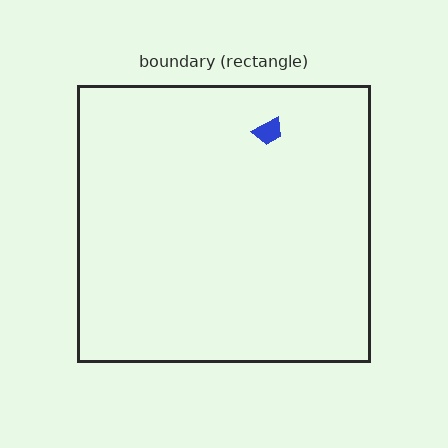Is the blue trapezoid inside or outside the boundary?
Inside.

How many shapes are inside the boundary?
1 inside, 0 outside.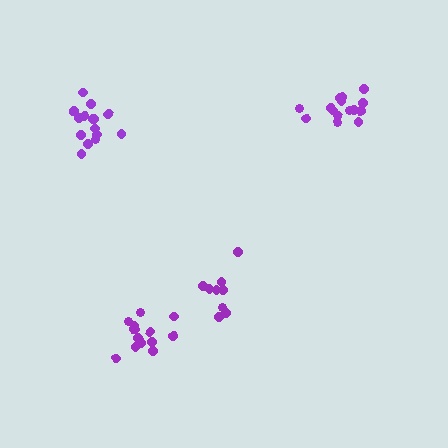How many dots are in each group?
Group 1: 9 dots, Group 2: 15 dots, Group 3: 15 dots, Group 4: 15 dots (54 total).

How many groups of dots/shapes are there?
There are 4 groups.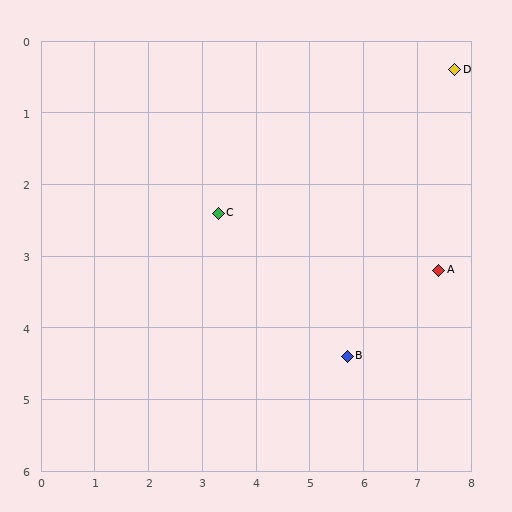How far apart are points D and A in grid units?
Points D and A are about 2.8 grid units apart.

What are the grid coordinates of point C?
Point C is at approximately (3.3, 2.4).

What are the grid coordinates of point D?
Point D is at approximately (7.7, 0.4).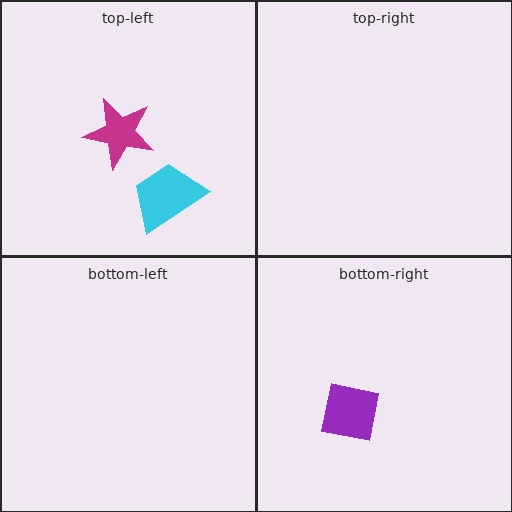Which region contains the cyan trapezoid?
The top-left region.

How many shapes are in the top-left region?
2.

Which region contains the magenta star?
The top-left region.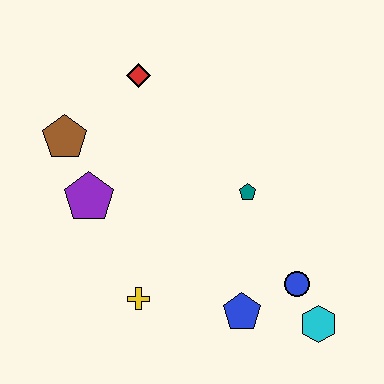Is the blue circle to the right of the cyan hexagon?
No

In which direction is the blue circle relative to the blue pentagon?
The blue circle is to the right of the blue pentagon.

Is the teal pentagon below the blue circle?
No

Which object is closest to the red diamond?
The brown pentagon is closest to the red diamond.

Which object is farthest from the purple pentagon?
The cyan hexagon is farthest from the purple pentagon.